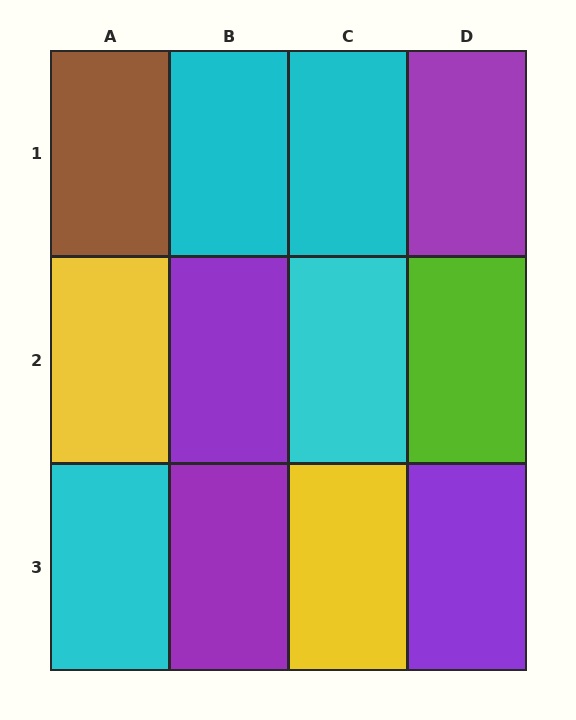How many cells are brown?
1 cell is brown.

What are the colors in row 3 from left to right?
Cyan, purple, yellow, purple.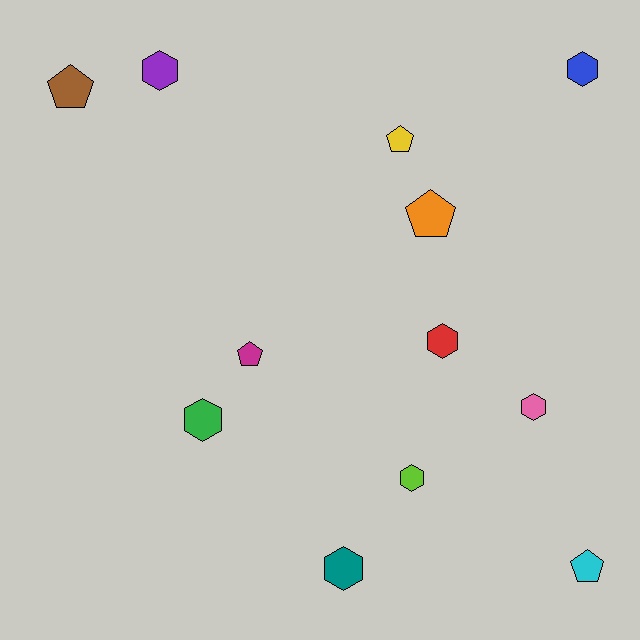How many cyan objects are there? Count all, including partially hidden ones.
There is 1 cyan object.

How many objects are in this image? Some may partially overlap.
There are 12 objects.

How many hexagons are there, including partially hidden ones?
There are 7 hexagons.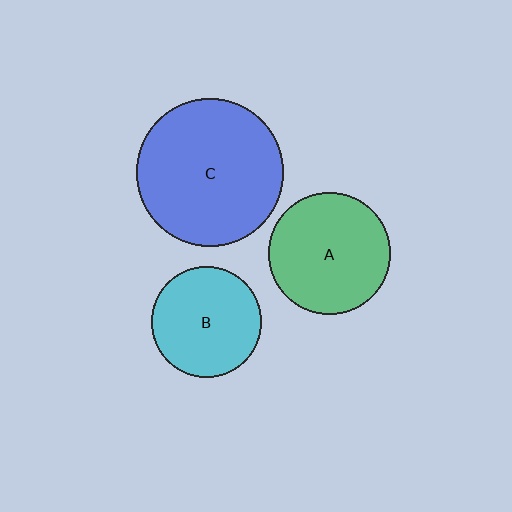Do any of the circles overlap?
No, none of the circles overlap.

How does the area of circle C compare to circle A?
Approximately 1.5 times.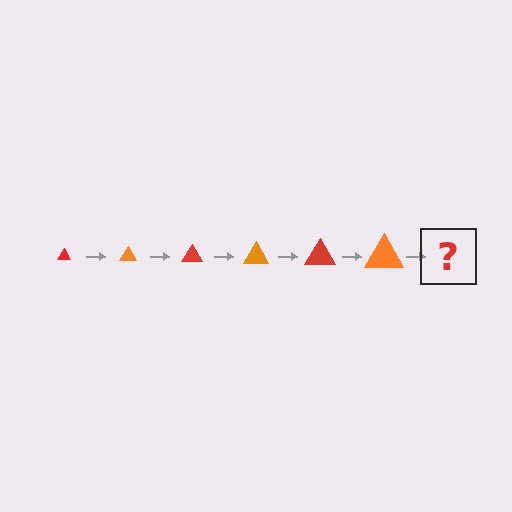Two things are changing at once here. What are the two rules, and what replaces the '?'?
The two rules are that the triangle grows larger each step and the color cycles through red and orange. The '?' should be a red triangle, larger than the previous one.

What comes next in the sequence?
The next element should be a red triangle, larger than the previous one.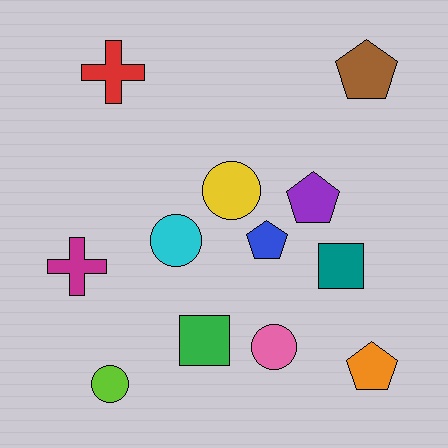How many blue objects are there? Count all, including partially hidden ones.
There is 1 blue object.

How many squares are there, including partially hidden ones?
There are 2 squares.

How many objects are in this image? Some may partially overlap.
There are 12 objects.